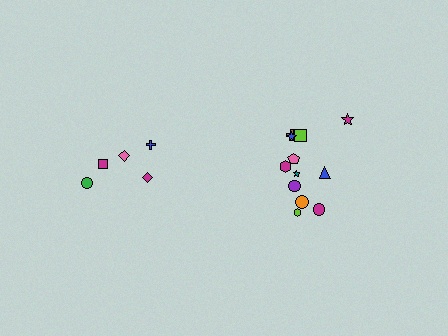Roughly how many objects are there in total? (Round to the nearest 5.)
Roughly 15 objects in total.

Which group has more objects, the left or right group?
The right group.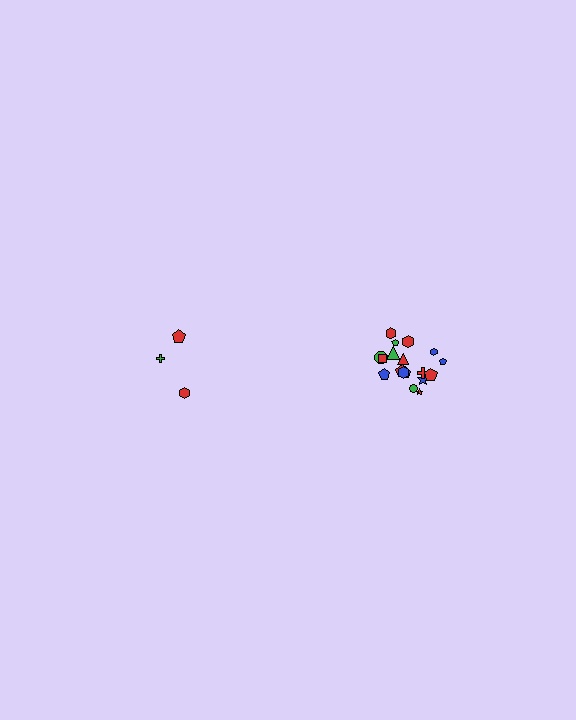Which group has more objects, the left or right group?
The right group.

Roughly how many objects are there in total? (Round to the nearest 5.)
Roughly 20 objects in total.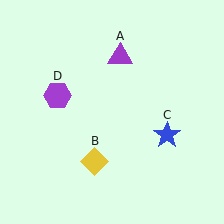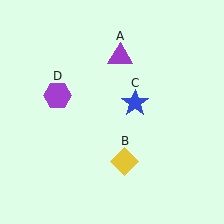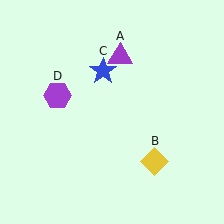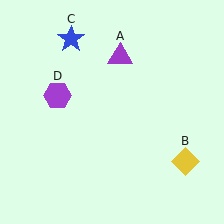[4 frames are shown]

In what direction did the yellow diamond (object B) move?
The yellow diamond (object B) moved right.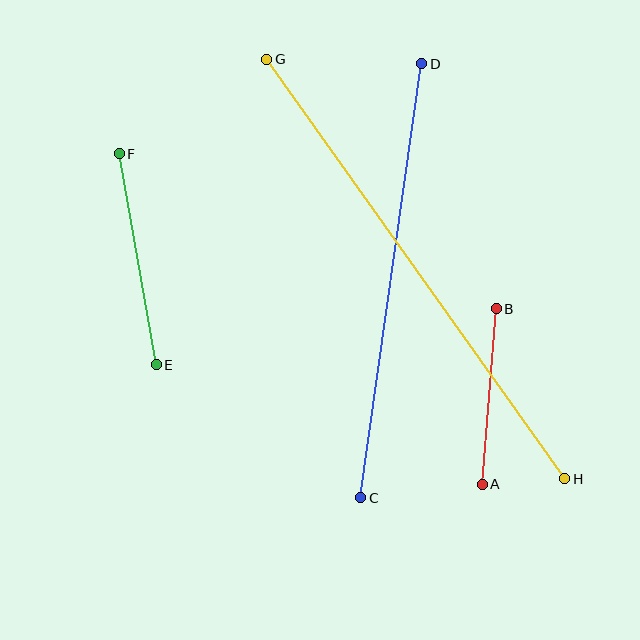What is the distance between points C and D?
The distance is approximately 438 pixels.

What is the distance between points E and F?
The distance is approximately 214 pixels.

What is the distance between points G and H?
The distance is approximately 514 pixels.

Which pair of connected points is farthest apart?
Points G and H are farthest apart.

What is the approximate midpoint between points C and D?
The midpoint is at approximately (391, 281) pixels.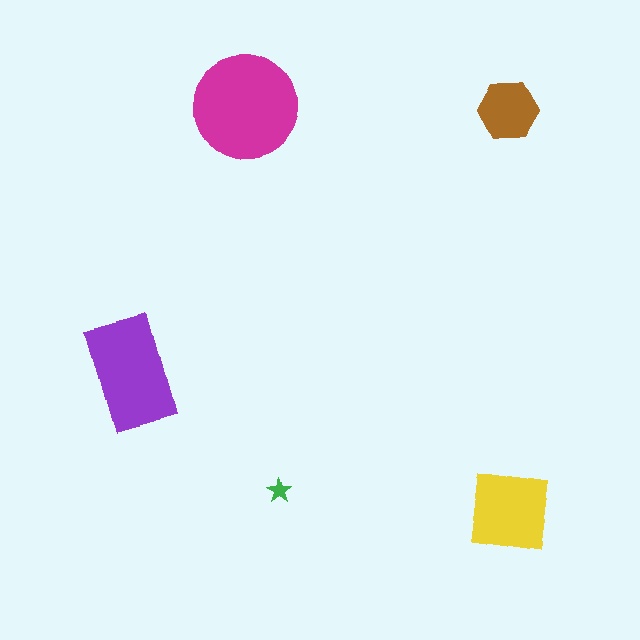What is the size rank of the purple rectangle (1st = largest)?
2nd.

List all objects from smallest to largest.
The green star, the brown hexagon, the yellow square, the purple rectangle, the magenta circle.